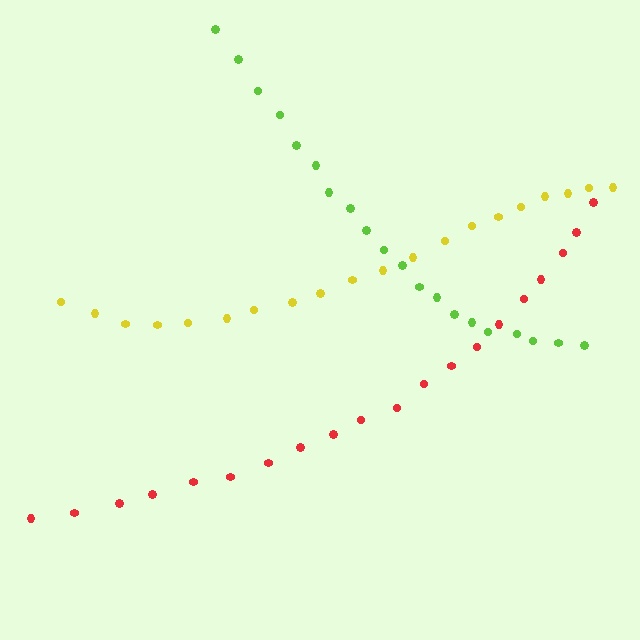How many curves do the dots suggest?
There are 3 distinct paths.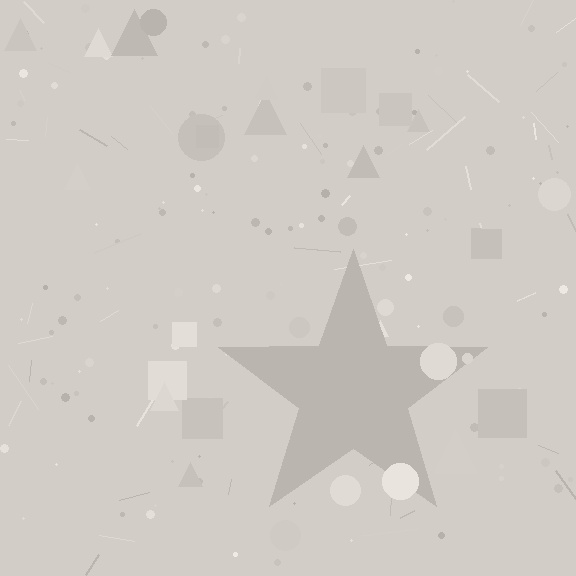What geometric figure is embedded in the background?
A star is embedded in the background.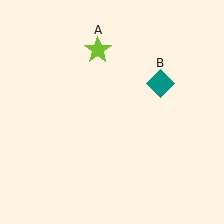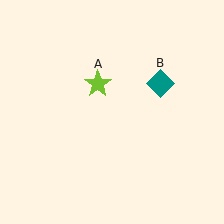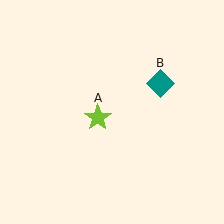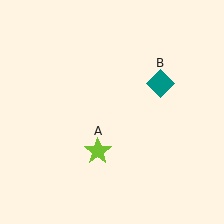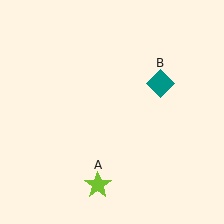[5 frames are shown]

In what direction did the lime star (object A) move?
The lime star (object A) moved down.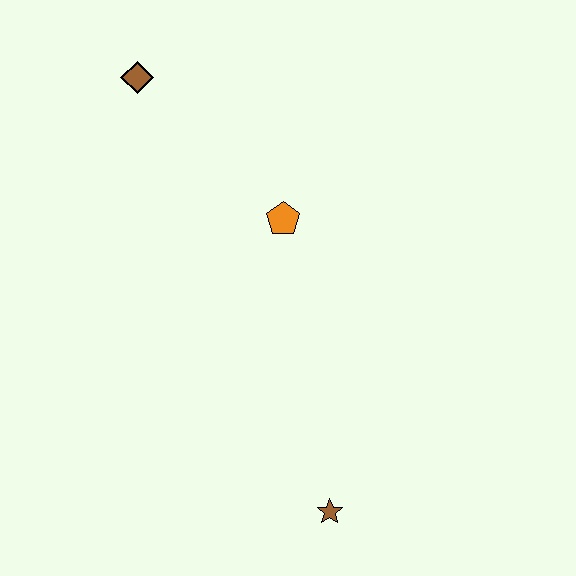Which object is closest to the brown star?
The orange pentagon is closest to the brown star.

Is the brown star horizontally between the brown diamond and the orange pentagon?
No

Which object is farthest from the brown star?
The brown diamond is farthest from the brown star.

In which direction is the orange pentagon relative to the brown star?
The orange pentagon is above the brown star.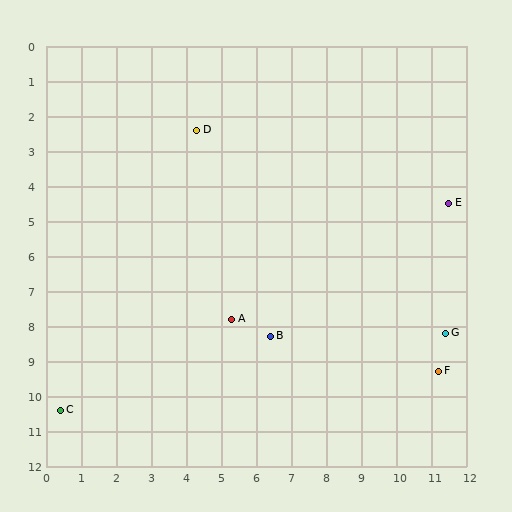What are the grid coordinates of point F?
Point F is at approximately (11.2, 9.3).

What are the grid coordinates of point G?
Point G is at approximately (11.4, 8.2).